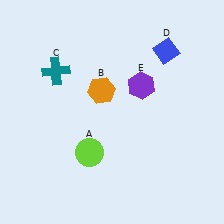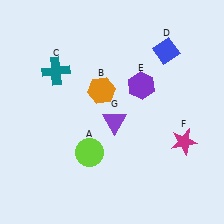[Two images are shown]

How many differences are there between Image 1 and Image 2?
There are 2 differences between the two images.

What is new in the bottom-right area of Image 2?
A purple triangle (G) was added in the bottom-right area of Image 2.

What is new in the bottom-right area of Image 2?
A magenta star (F) was added in the bottom-right area of Image 2.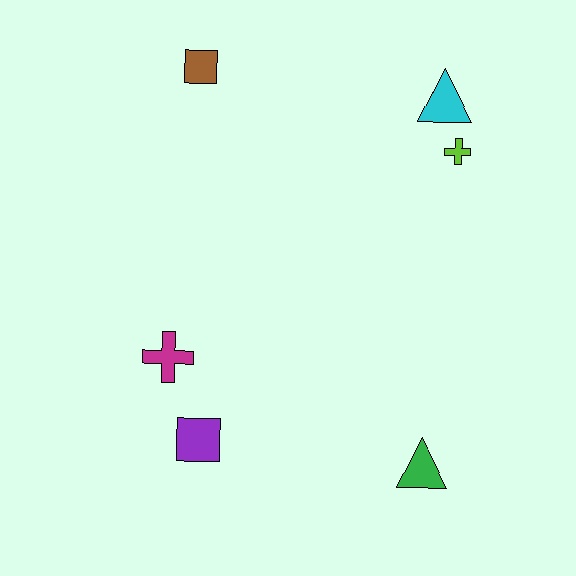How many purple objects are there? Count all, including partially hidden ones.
There is 1 purple object.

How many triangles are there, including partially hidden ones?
There are 2 triangles.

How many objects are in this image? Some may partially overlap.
There are 6 objects.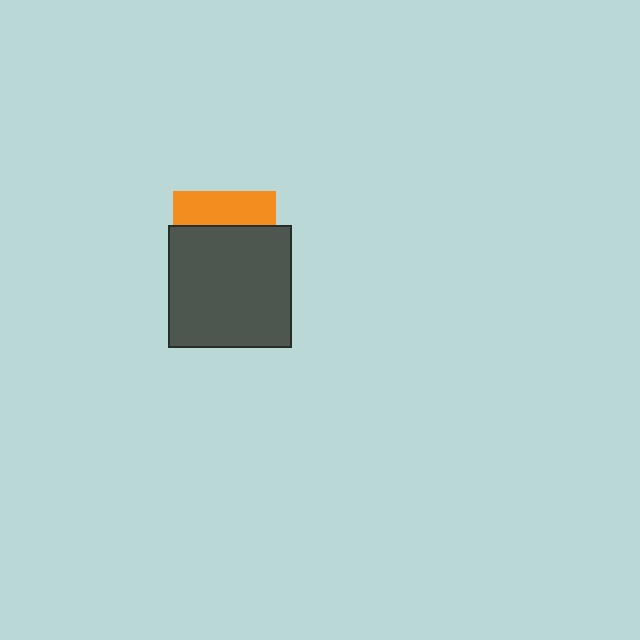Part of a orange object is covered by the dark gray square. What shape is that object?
It is a square.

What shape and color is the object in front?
The object in front is a dark gray square.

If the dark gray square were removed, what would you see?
You would see the complete orange square.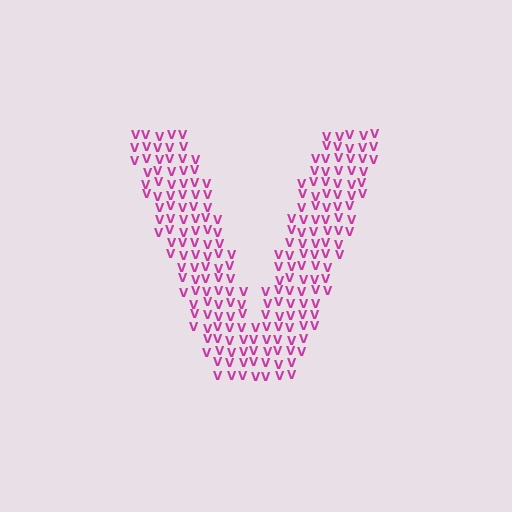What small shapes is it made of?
It is made of small letter V's.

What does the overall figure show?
The overall figure shows the letter V.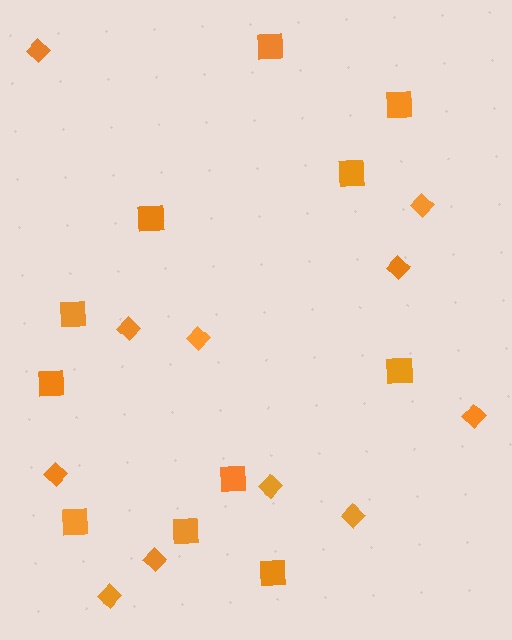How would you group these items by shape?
There are 2 groups: one group of squares (11) and one group of diamonds (11).